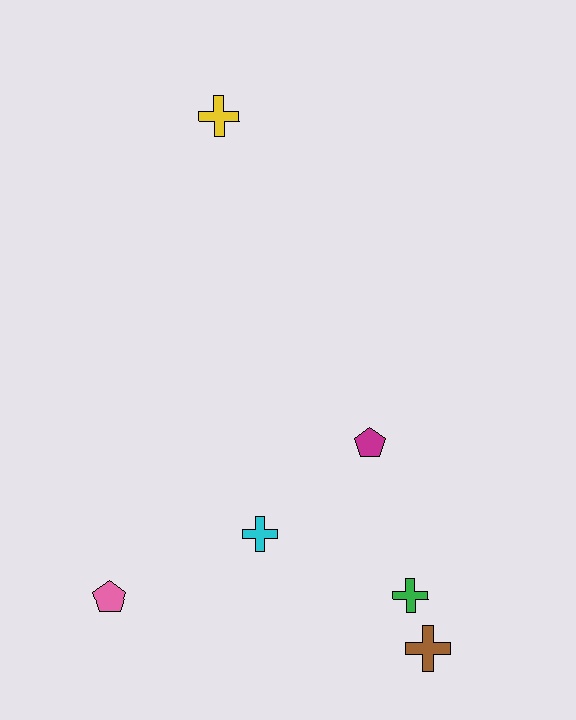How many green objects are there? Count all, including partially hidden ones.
There is 1 green object.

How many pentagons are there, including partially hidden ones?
There are 2 pentagons.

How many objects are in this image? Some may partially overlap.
There are 6 objects.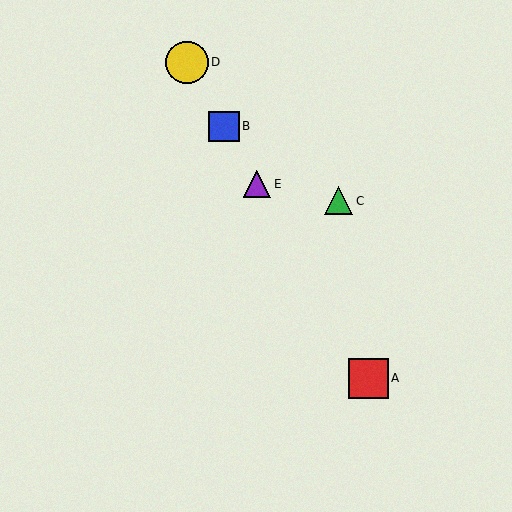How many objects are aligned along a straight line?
4 objects (A, B, D, E) are aligned along a straight line.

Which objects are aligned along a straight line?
Objects A, B, D, E are aligned along a straight line.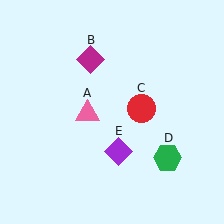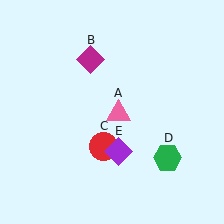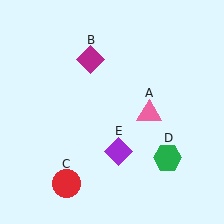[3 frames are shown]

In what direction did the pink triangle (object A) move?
The pink triangle (object A) moved right.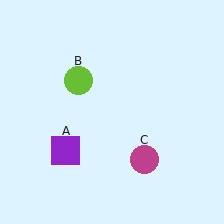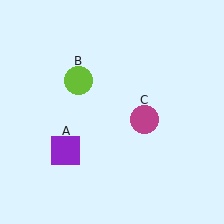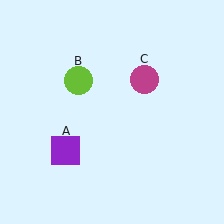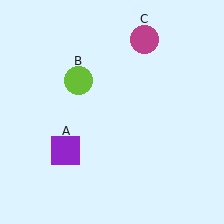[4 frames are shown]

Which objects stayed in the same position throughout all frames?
Purple square (object A) and lime circle (object B) remained stationary.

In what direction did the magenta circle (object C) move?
The magenta circle (object C) moved up.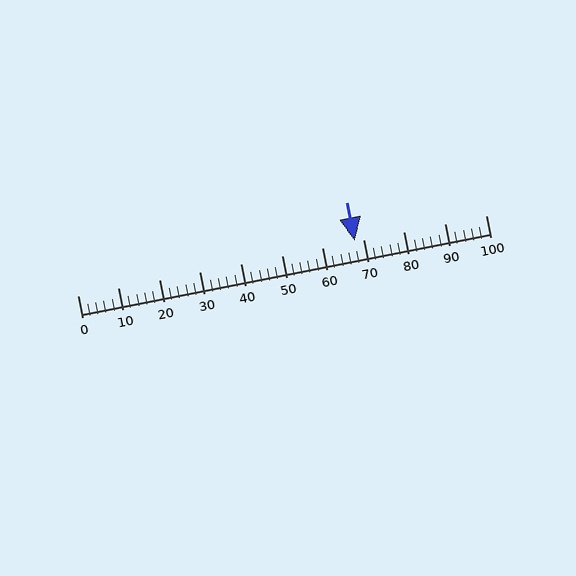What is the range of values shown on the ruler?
The ruler shows values from 0 to 100.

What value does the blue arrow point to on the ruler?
The blue arrow points to approximately 68.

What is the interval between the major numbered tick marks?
The major tick marks are spaced 10 units apart.